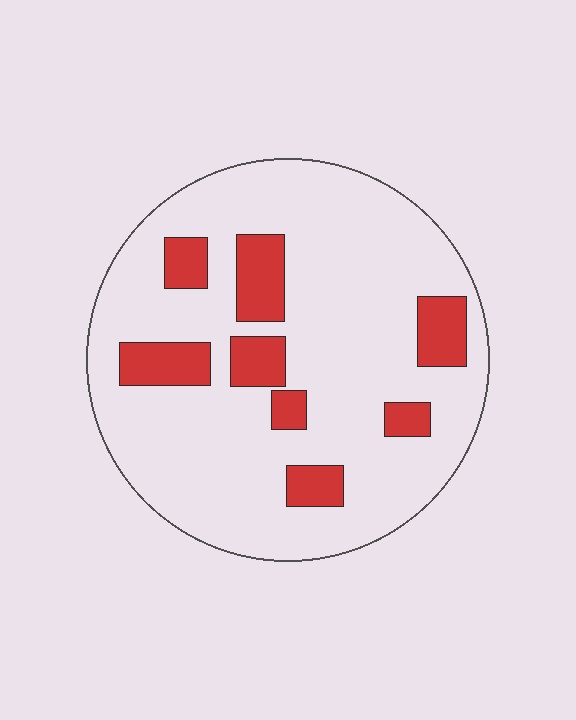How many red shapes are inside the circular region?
8.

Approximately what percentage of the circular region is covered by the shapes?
Approximately 20%.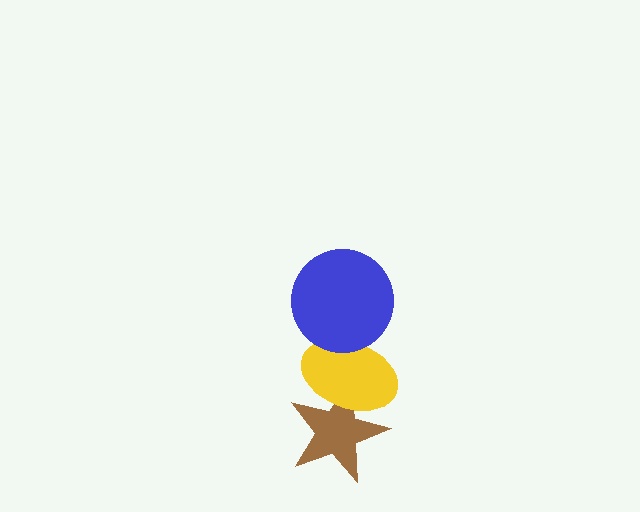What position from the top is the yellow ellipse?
The yellow ellipse is 2nd from the top.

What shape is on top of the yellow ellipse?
The blue circle is on top of the yellow ellipse.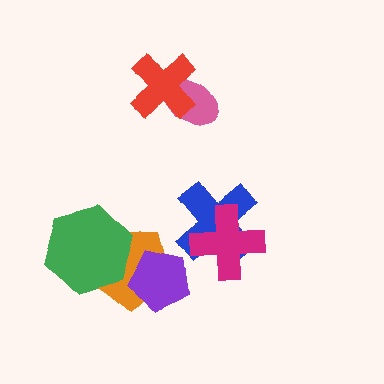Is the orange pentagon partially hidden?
Yes, it is partially covered by another shape.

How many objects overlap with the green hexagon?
1 object overlaps with the green hexagon.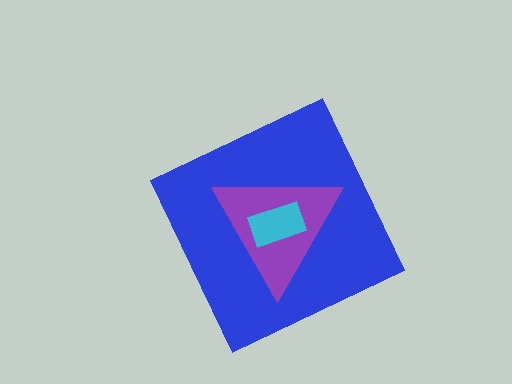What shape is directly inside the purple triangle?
The cyan rectangle.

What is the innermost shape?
The cyan rectangle.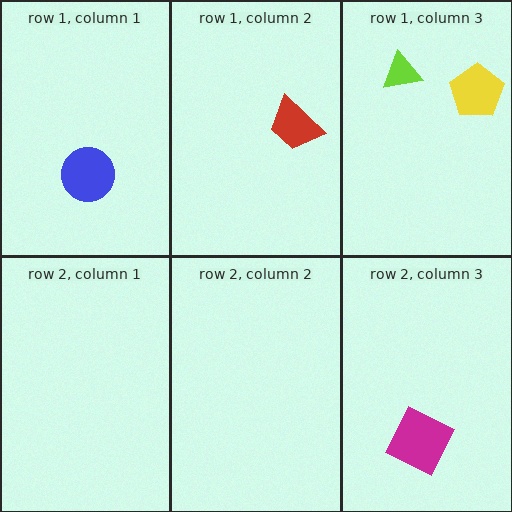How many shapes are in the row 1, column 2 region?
1.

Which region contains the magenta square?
The row 2, column 3 region.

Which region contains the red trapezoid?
The row 1, column 2 region.